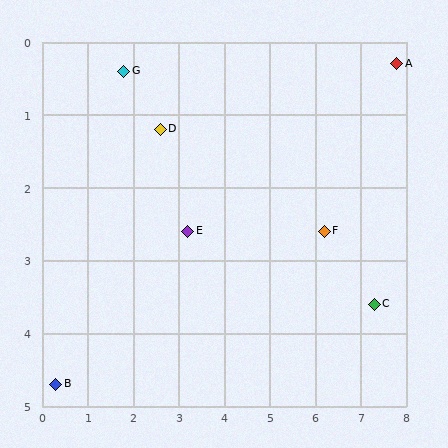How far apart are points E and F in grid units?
Points E and F are about 3.0 grid units apart.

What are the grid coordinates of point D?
Point D is at approximately (2.6, 1.2).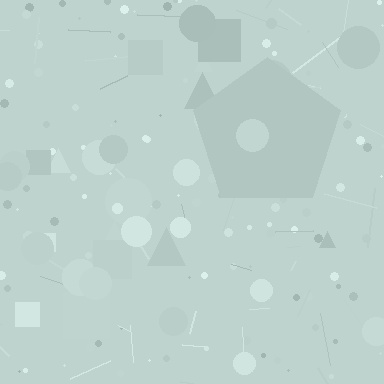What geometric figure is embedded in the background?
A pentagon is embedded in the background.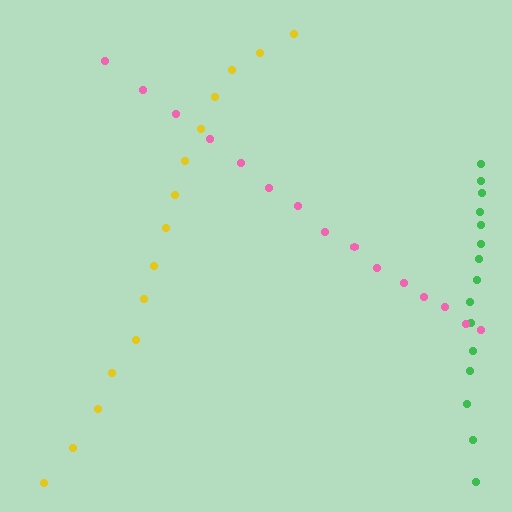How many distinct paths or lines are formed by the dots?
There are 3 distinct paths.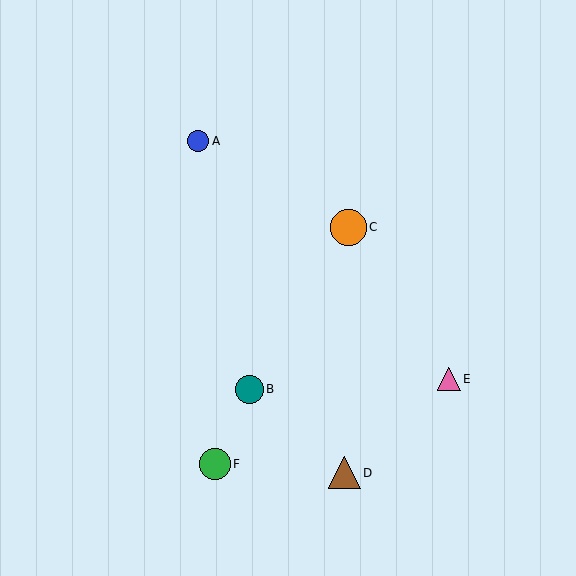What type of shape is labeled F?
Shape F is a green circle.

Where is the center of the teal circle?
The center of the teal circle is at (249, 389).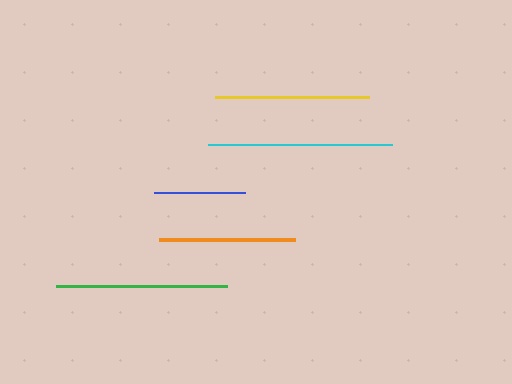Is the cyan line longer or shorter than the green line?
The cyan line is longer than the green line.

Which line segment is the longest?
The cyan line is the longest at approximately 184 pixels.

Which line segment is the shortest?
The blue line is the shortest at approximately 91 pixels.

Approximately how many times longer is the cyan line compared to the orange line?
The cyan line is approximately 1.4 times the length of the orange line.